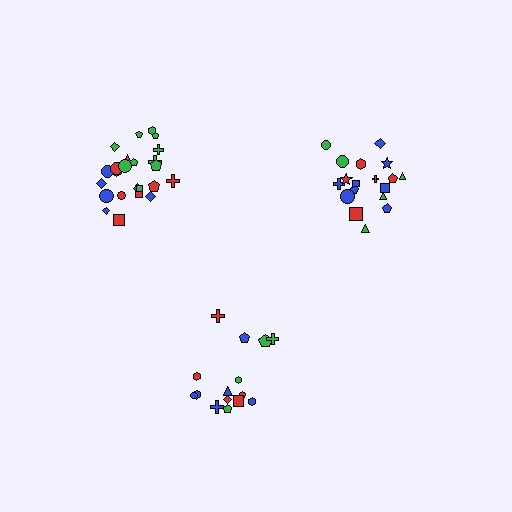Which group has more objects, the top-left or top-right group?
The top-left group.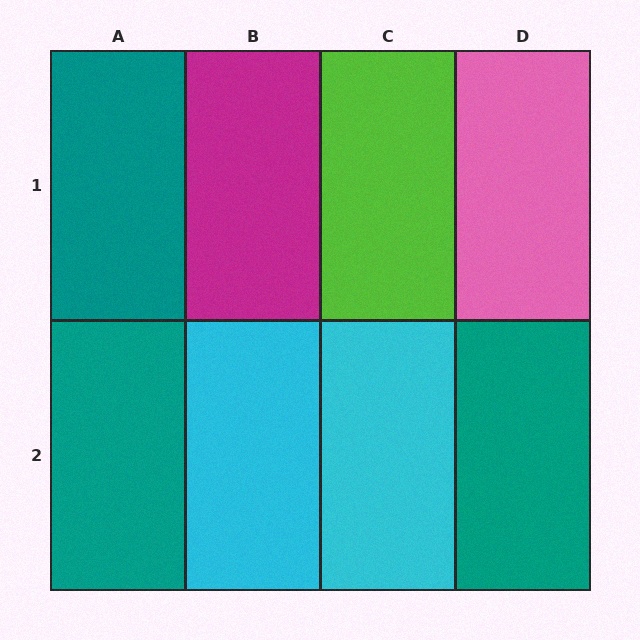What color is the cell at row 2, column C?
Cyan.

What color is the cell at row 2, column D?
Teal.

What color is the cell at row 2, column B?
Cyan.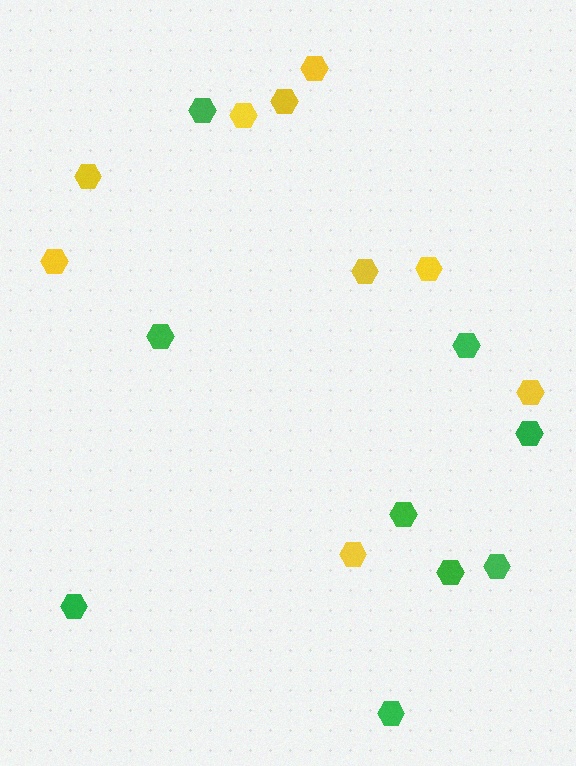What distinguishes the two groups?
There are 2 groups: one group of yellow hexagons (9) and one group of green hexagons (9).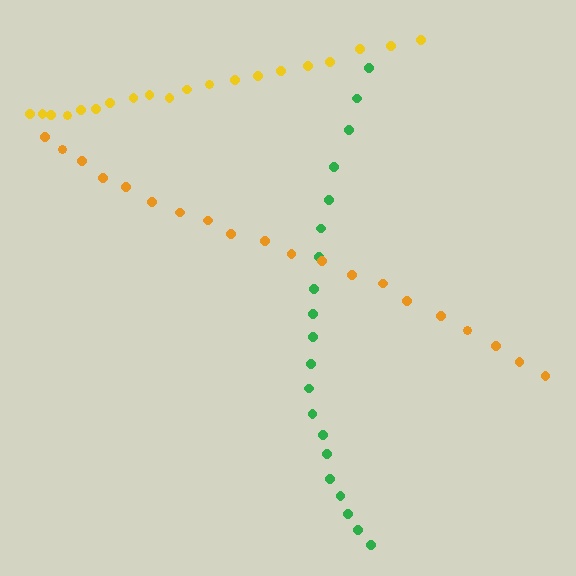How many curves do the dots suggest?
There are 3 distinct paths.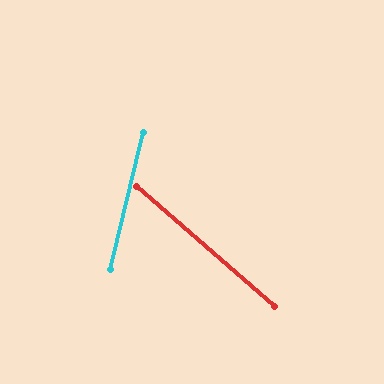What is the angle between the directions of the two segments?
Approximately 63 degrees.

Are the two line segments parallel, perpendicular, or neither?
Neither parallel nor perpendicular — they differ by about 63°.